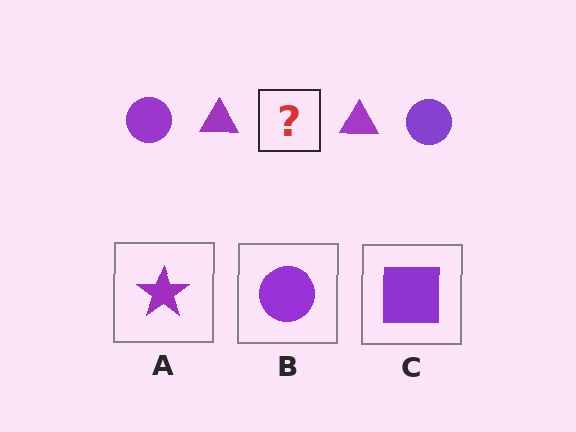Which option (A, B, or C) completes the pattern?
B.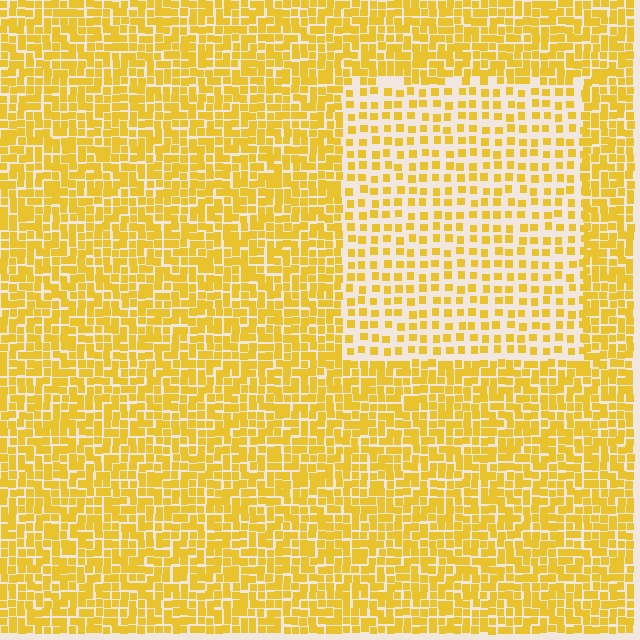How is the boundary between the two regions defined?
The boundary is defined by a change in element density (approximately 2.1x ratio). All elements are the same color, size, and shape.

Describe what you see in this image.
The image contains small yellow elements arranged at two different densities. A rectangle-shaped region is visible where the elements are less densely packed than the surrounding area.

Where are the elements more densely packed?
The elements are more densely packed outside the rectangle boundary.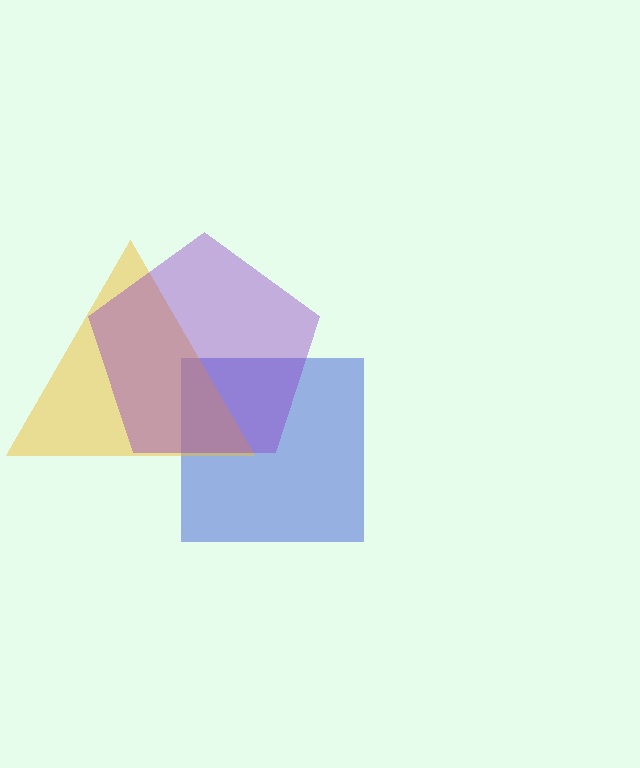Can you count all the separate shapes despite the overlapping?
Yes, there are 3 separate shapes.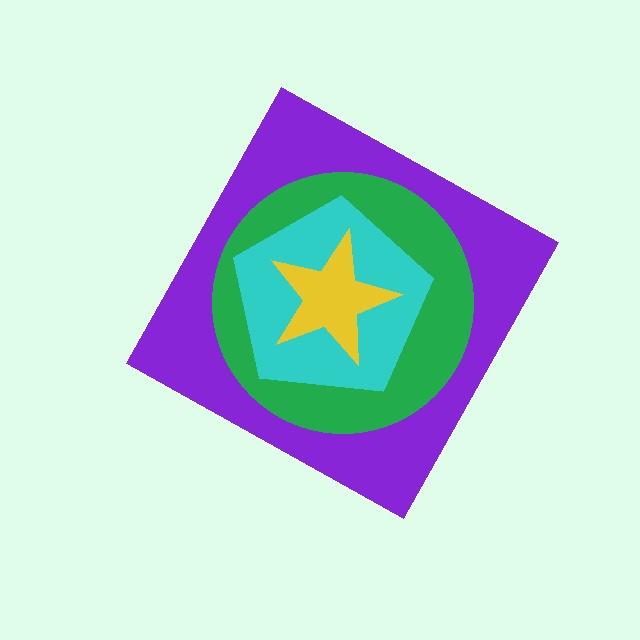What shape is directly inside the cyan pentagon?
The yellow star.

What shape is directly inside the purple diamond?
The green circle.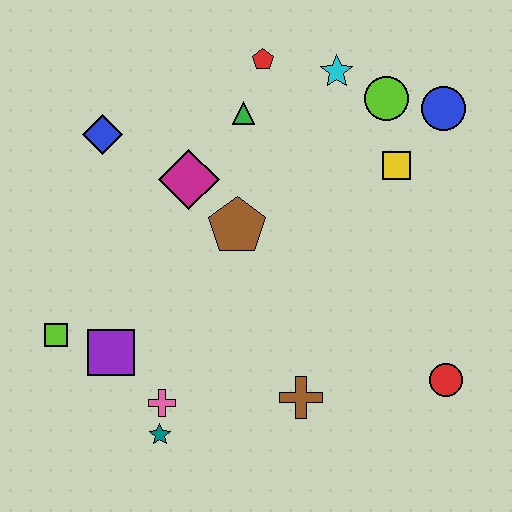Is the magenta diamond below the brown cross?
No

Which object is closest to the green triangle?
The red pentagon is closest to the green triangle.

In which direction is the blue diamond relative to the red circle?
The blue diamond is to the left of the red circle.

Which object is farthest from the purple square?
The blue circle is farthest from the purple square.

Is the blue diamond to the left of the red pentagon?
Yes